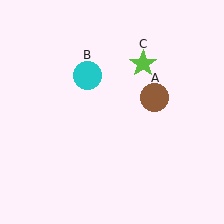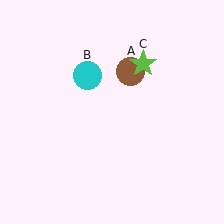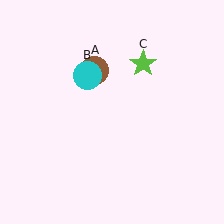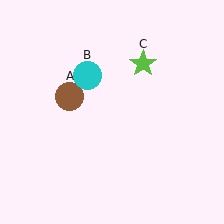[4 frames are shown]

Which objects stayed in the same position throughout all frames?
Cyan circle (object B) and lime star (object C) remained stationary.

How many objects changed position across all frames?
1 object changed position: brown circle (object A).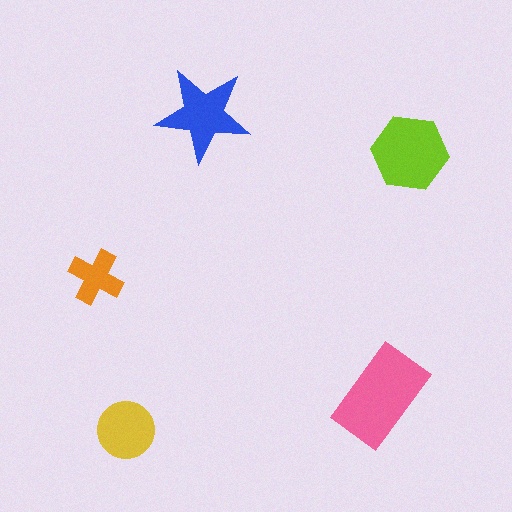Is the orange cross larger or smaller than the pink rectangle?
Smaller.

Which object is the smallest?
The orange cross.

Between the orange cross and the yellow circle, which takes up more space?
The yellow circle.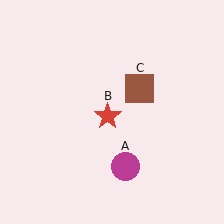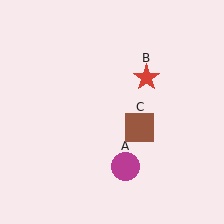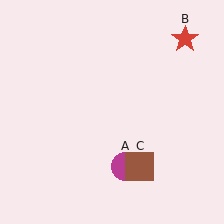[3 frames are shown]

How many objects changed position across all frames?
2 objects changed position: red star (object B), brown square (object C).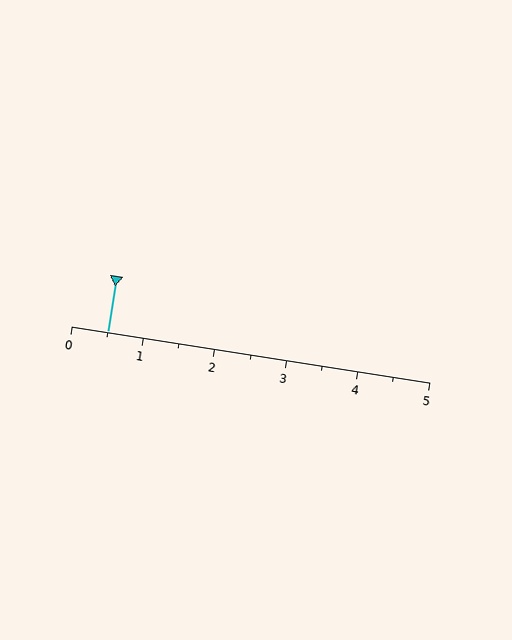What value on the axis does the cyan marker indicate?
The marker indicates approximately 0.5.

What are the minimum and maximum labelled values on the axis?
The axis runs from 0 to 5.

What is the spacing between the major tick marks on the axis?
The major ticks are spaced 1 apart.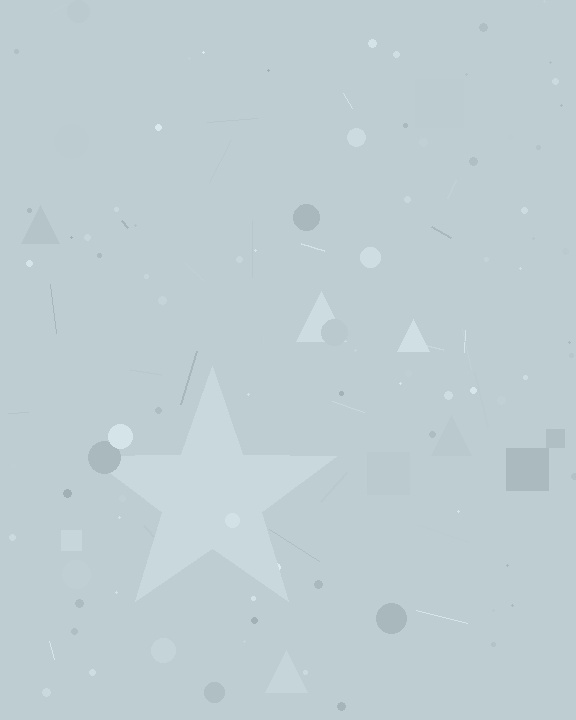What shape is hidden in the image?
A star is hidden in the image.